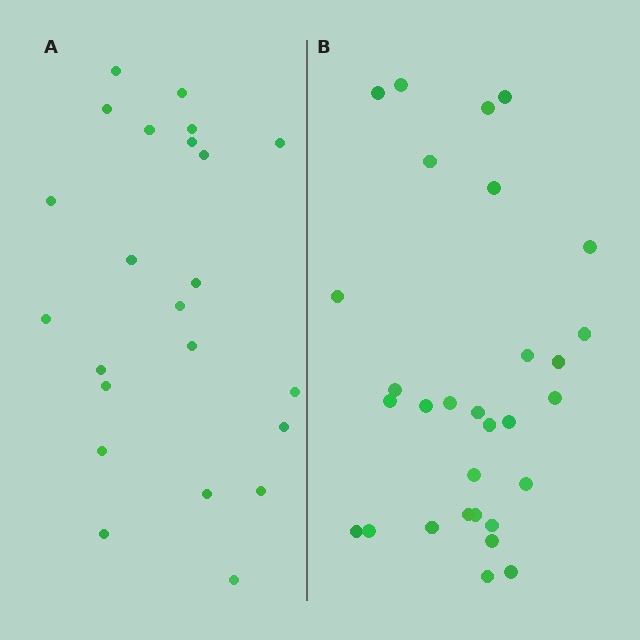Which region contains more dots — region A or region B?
Region B (the right region) has more dots.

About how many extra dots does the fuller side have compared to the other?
Region B has roughly 8 or so more dots than region A.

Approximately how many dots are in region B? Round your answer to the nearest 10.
About 30 dots.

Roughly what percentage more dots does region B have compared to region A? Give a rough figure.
About 30% more.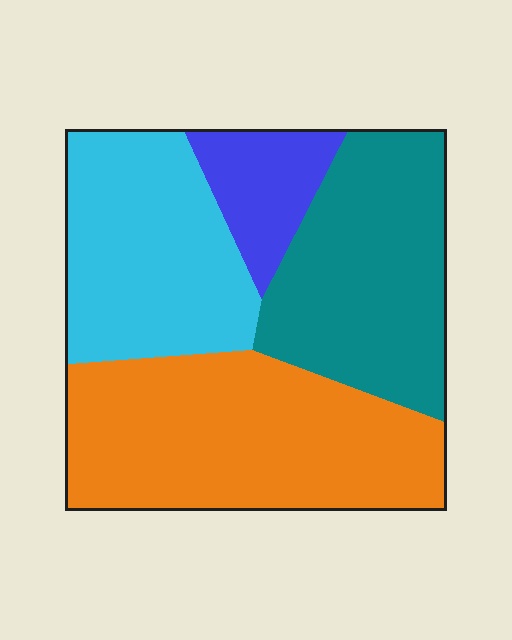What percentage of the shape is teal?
Teal covers about 30% of the shape.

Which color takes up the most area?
Orange, at roughly 35%.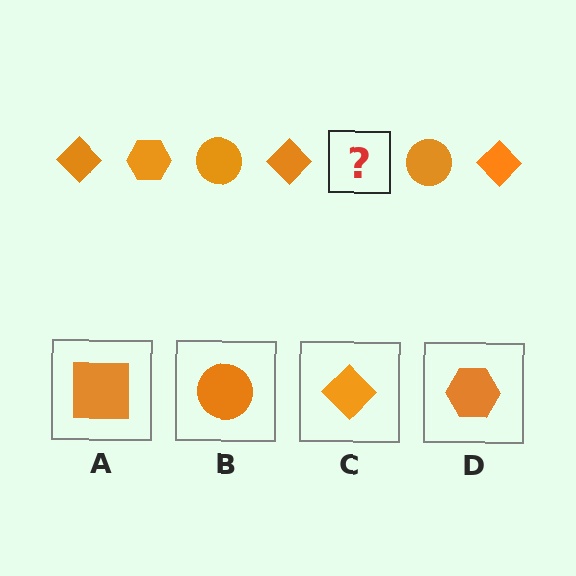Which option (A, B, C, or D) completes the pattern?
D.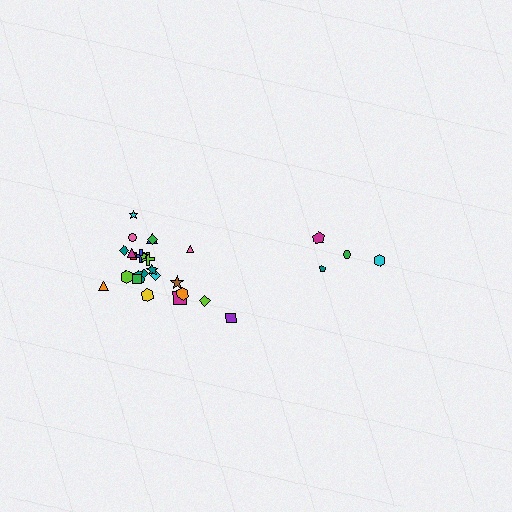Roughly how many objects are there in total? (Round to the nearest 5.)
Roughly 30 objects in total.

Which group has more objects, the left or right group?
The left group.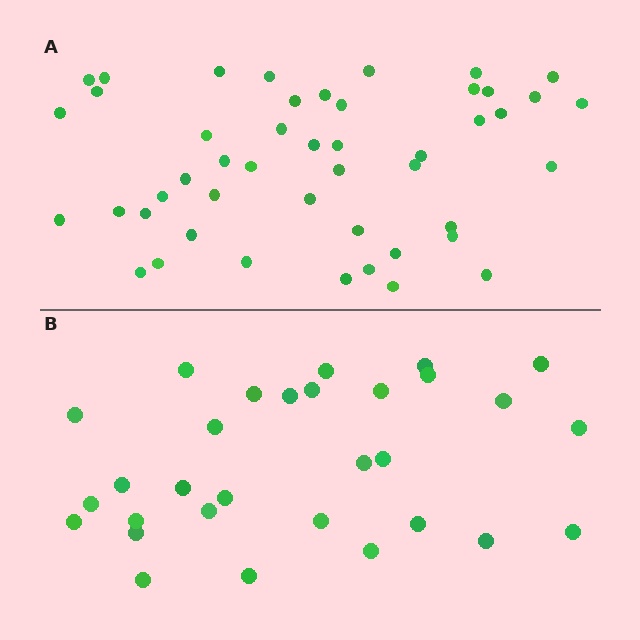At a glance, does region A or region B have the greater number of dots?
Region A (the top region) has more dots.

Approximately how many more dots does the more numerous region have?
Region A has approximately 15 more dots than region B.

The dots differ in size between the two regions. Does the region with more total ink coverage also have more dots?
No. Region B has more total ink coverage because its dots are larger, but region A actually contains more individual dots. Total area can be misleading — the number of items is what matters here.